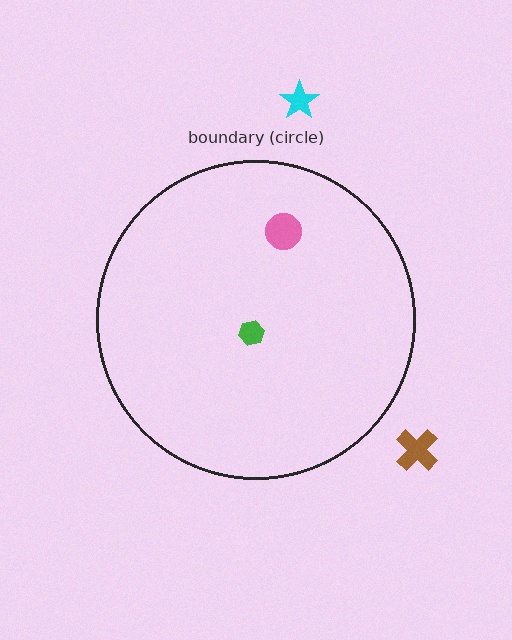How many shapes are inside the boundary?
2 inside, 2 outside.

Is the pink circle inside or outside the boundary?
Inside.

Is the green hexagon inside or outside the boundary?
Inside.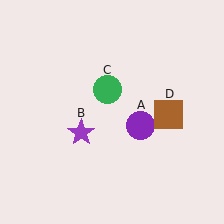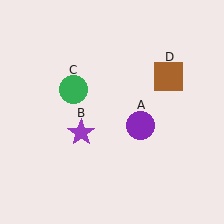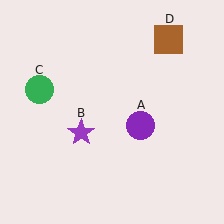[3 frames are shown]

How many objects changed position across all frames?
2 objects changed position: green circle (object C), brown square (object D).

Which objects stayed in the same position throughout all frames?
Purple circle (object A) and purple star (object B) remained stationary.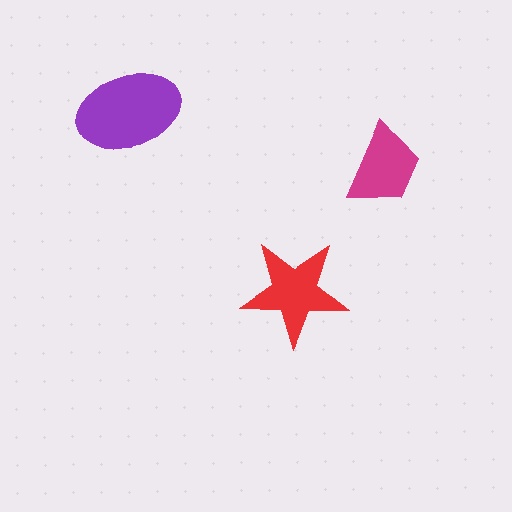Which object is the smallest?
The magenta trapezoid.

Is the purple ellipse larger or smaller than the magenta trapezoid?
Larger.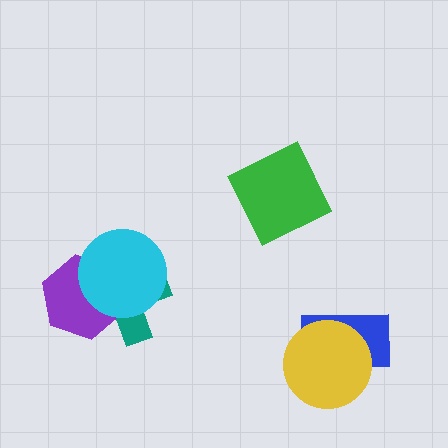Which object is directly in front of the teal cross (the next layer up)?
The purple hexagon is directly in front of the teal cross.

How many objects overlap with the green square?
0 objects overlap with the green square.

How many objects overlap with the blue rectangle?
1 object overlaps with the blue rectangle.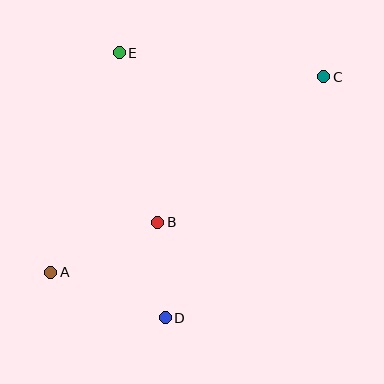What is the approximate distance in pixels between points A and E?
The distance between A and E is approximately 230 pixels.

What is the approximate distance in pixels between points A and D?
The distance between A and D is approximately 123 pixels.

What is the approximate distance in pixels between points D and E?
The distance between D and E is approximately 269 pixels.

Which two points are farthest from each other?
Points A and C are farthest from each other.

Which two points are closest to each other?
Points B and D are closest to each other.